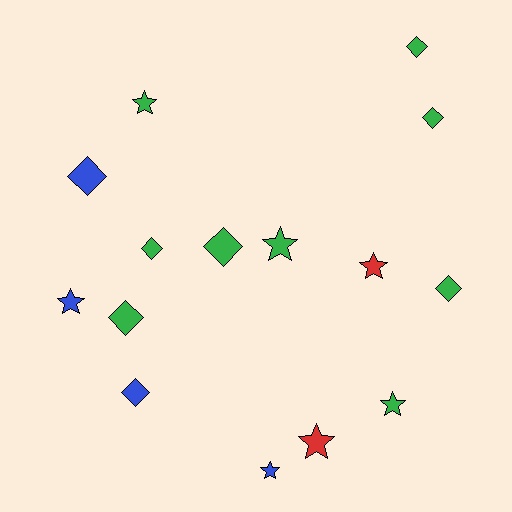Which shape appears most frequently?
Diamond, with 8 objects.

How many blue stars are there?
There are 2 blue stars.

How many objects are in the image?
There are 15 objects.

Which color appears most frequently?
Green, with 9 objects.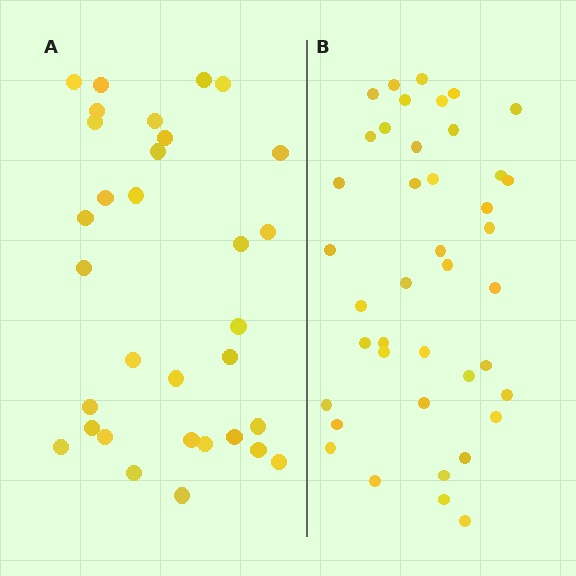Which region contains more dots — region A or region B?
Region B (the right region) has more dots.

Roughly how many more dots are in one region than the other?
Region B has roughly 8 or so more dots than region A.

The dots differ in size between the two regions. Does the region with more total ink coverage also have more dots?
No. Region A has more total ink coverage because its dots are larger, but region B actually contains more individual dots. Total area can be misleading — the number of items is what matters here.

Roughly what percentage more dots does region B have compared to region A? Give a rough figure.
About 30% more.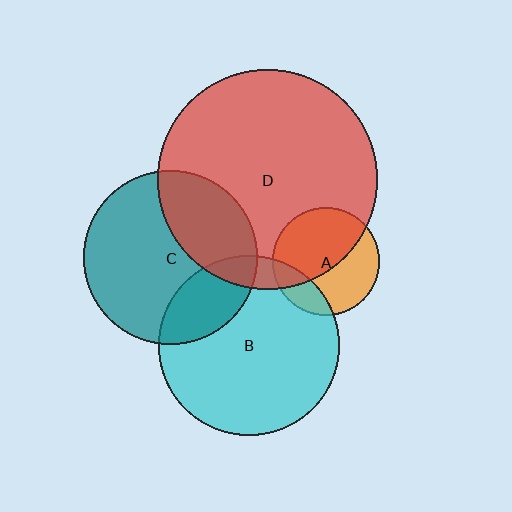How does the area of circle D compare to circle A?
Approximately 4.1 times.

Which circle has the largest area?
Circle D (red).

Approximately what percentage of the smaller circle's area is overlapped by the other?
Approximately 25%.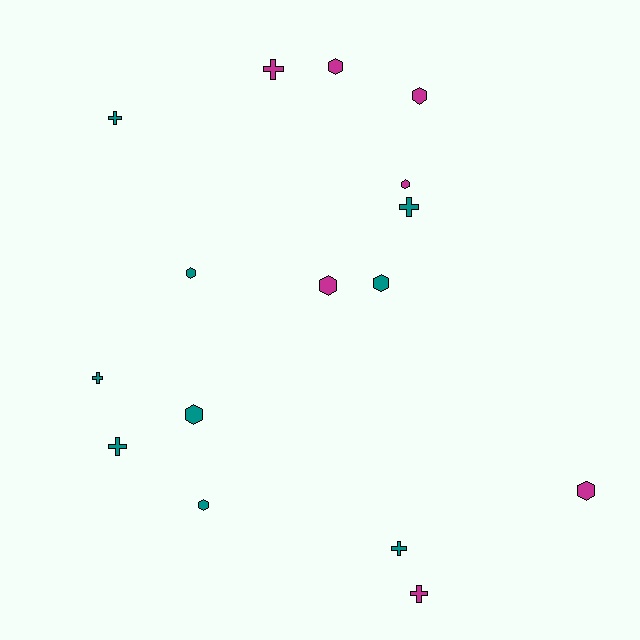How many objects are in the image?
There are 16 objects.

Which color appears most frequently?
Teal, with 9 objects.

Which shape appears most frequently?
Hexagon, with 9 objects.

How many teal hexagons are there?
There are 4 teal hexagons.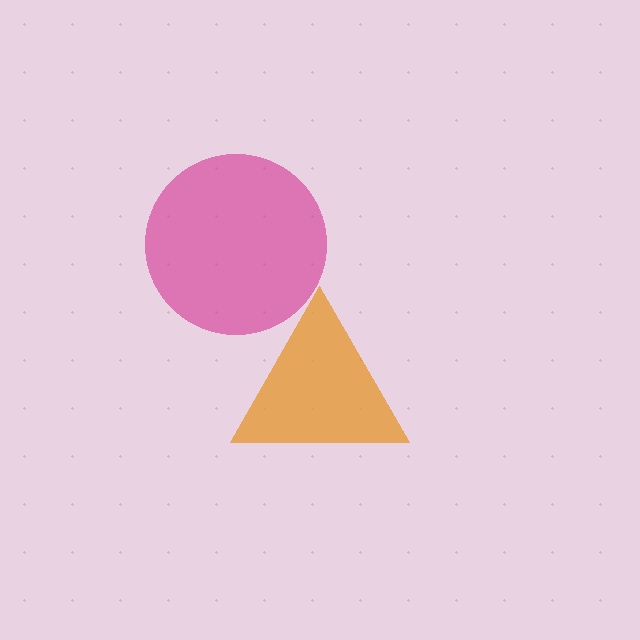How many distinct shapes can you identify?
There are 2 distinct shapes: an orange triangle, a magenta circle.